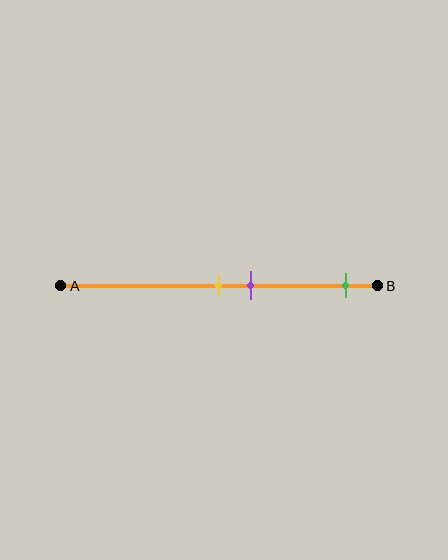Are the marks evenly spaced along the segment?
No, the marks are not evenly spaced.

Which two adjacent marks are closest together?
The yellow and purple marks are the closest adjacent pair.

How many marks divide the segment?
There are 3 marks dividing the segment.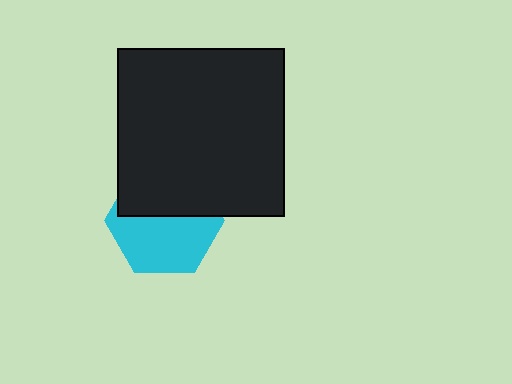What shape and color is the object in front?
The object in front is a black square.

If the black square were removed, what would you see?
You would see the complete cyan hexagon.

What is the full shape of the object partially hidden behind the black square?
The partially hidden object is a cyan hexagon.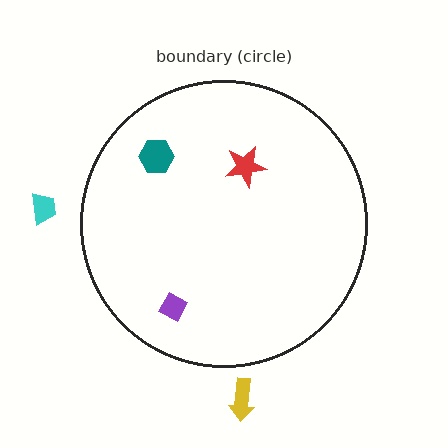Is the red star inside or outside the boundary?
Inside.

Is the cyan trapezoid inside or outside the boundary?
Outside.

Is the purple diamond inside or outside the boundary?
Inside.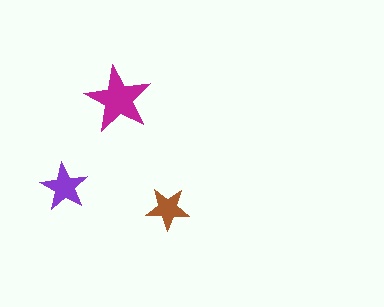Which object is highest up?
The magenta star is topmost.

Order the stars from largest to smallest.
the magenta one, the purple one, the brown one.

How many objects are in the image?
There are 3 objects in the image.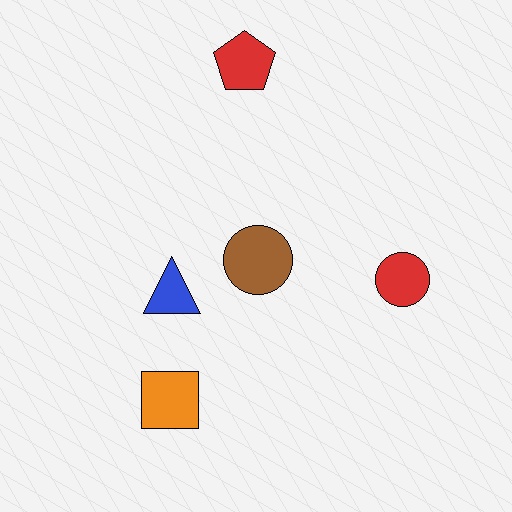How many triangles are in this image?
There is 1 triangle.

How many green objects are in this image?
There are no green objects.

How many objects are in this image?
There are 5 objects.